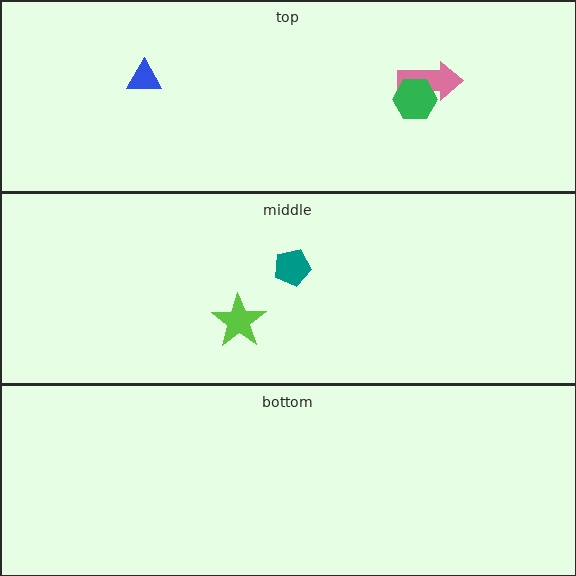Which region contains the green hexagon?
The top region.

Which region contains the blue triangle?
The top region.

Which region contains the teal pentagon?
The middle region.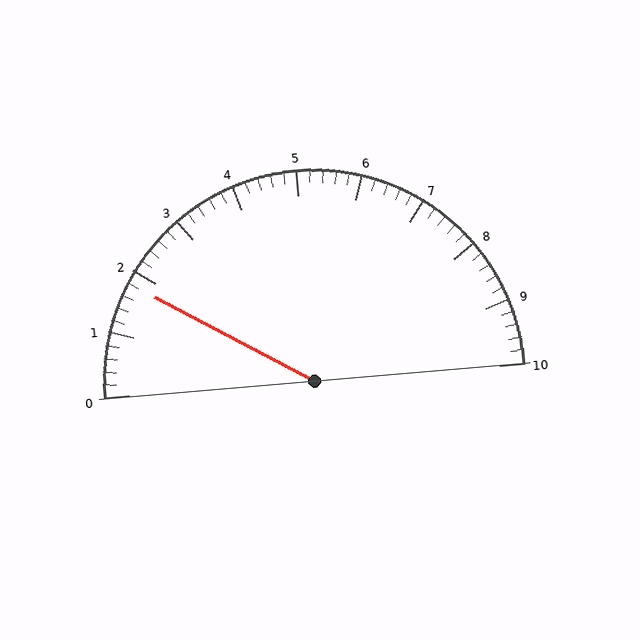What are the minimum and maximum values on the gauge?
The gauge ranges from 0 to 10.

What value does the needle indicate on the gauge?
The needle indicates approximately 1.8.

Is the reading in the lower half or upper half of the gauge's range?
The reading is in the lower half of the range (0 to 10).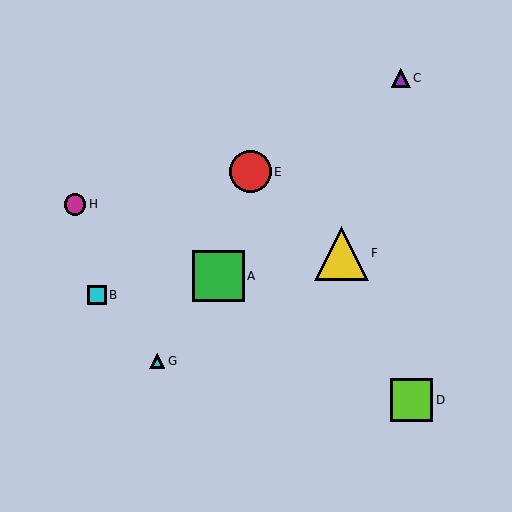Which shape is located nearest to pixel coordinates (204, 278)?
The green square (labeled A) at (218, 276) is nearest to that location.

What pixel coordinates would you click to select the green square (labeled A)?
Click at (218, 276) to select the green square A.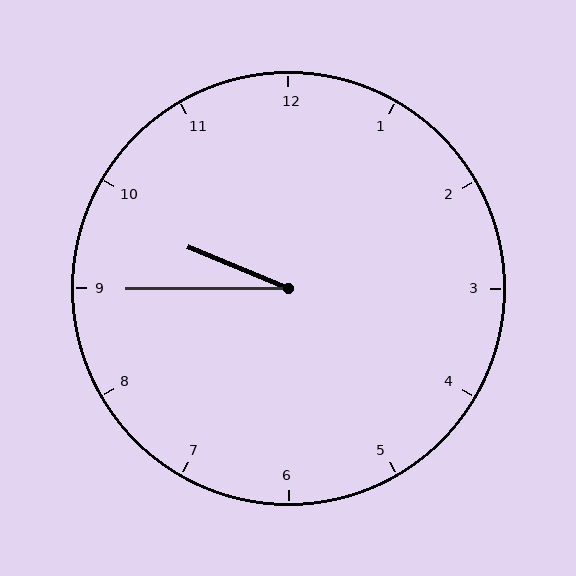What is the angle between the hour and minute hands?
Approximately 22 degrees.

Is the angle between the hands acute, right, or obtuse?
It is acute.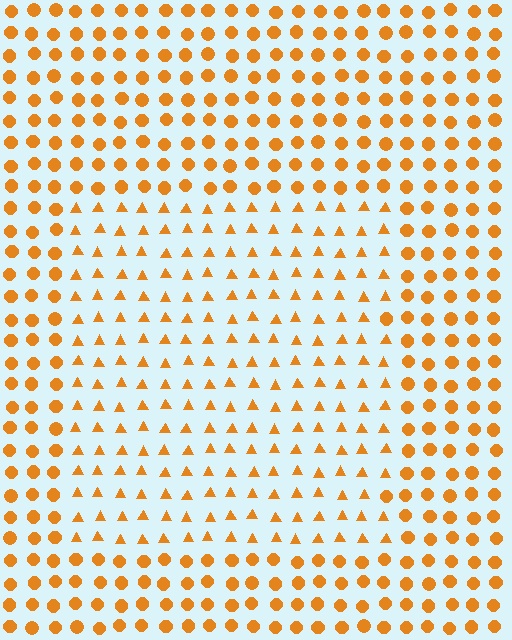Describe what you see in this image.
The image is filled with small orange elements arranged in a uniform grid. A rectangle-shaped region contains triangles, while the surrounding area contains circles. The boundary is defined purely by the change in element shape.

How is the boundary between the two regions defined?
The boundary is defined by a change in element shape: triangles inside vs. circles outside. All elements share the same color and spacing.